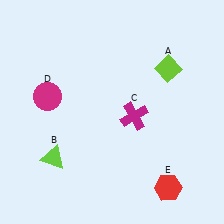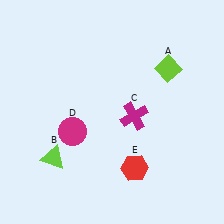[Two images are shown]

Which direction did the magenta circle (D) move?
The magenta circle (D) moved down.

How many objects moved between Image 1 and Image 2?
2 objects moved between the two images.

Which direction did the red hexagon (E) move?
The red hexagon (E) moved left.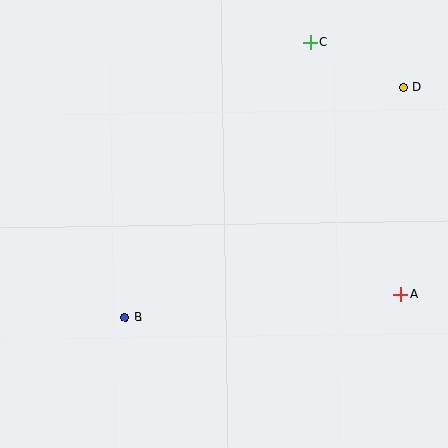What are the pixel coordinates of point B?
Point B is at (125, 317).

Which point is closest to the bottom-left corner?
Point B is closest to the bottom-left corner.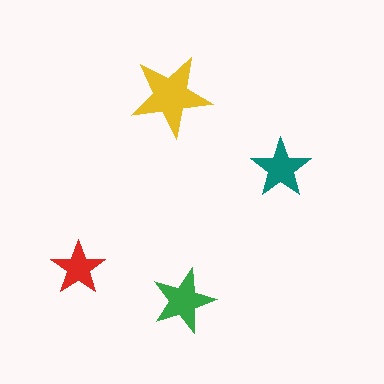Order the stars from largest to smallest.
the yellow one, the green one, the teal one, the red one.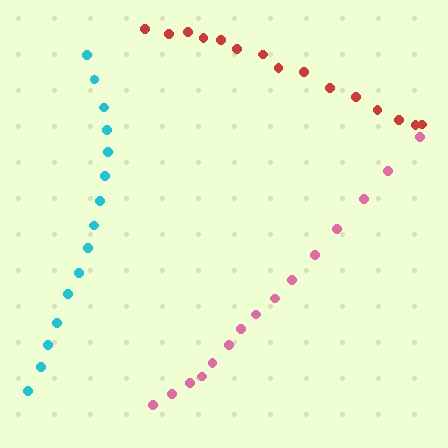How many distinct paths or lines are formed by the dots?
There are 3 distinct paths.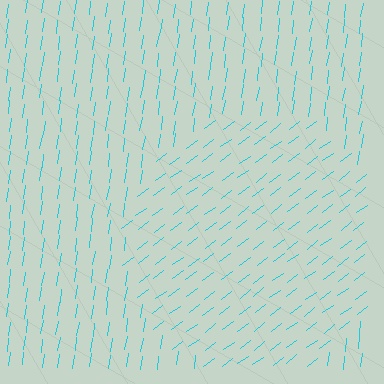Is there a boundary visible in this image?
Yes, there is a texture boundary formed by a change in line orientation.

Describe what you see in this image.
The image is filled with small cyan line segments. A circle region in the image has lines oriented differently from the surrounding lines, creating a visible texture boundary.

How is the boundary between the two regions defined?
The boundary is defined purely by a change in line orientation (approximately 45 degrees difference). All lines are the same color and thickness.